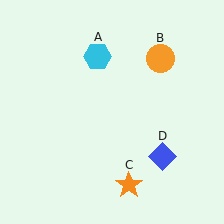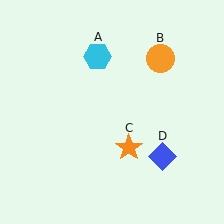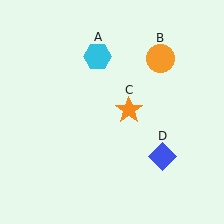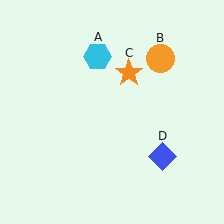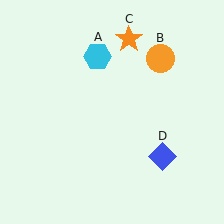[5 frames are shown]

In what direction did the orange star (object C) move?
The orange star (object C) moved up.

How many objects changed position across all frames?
1 object changed position: orange star (object C).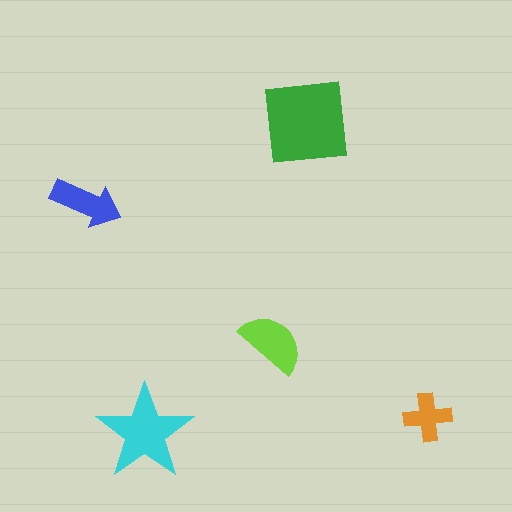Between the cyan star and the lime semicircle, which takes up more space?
The cyan star.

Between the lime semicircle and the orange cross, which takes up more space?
The lime semicircle.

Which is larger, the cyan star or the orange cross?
The cyan star.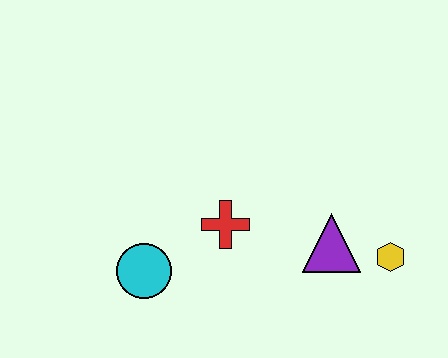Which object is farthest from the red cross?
The yellow hexagon is farthest from the red cross.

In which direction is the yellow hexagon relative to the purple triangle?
The yellow hexagon is to the right of the purple triangle.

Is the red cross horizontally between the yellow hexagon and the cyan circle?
Yes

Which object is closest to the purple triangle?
The yellow hexagon is closest to the purple triangle.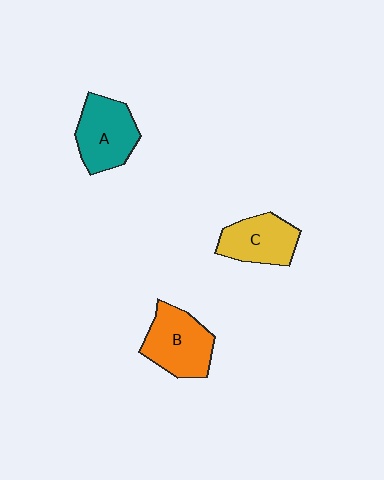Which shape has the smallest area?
Shape C (yellow).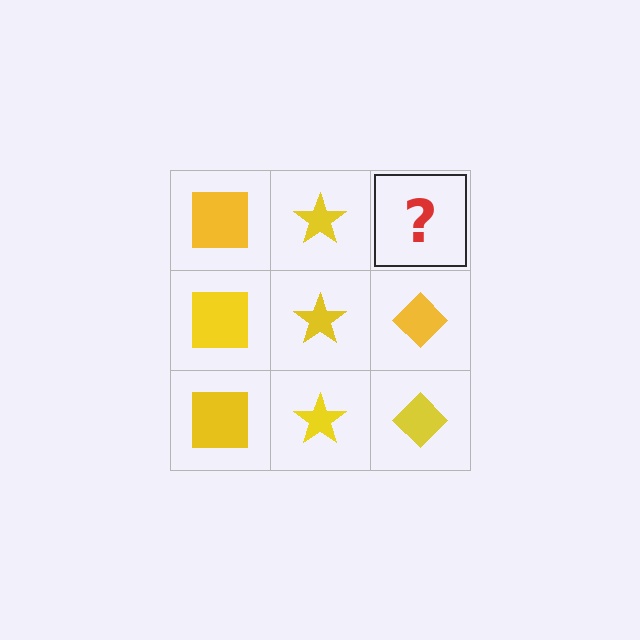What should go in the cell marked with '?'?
The missing cell should contain a yellow diamond.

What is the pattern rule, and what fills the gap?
The rule is that each column has a consistent shape. The gap should be filled with a yellow diamond.